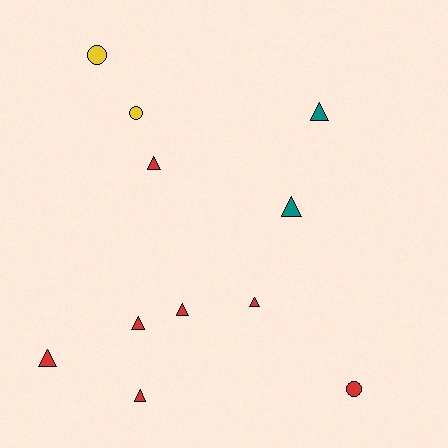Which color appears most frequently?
Red, with 7 objects.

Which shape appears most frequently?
Triangle, with 8 objects.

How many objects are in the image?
There are 11 objects.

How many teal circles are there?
There are no teal circles.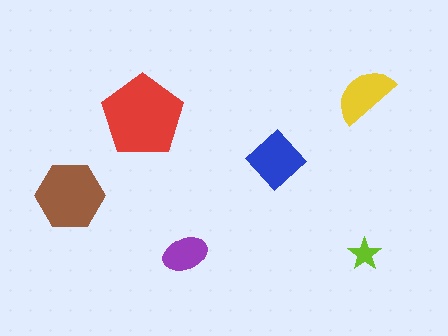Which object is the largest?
The red pentagon.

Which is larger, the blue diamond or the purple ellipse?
The blue diamond.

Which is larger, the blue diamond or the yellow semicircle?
The blue diamond.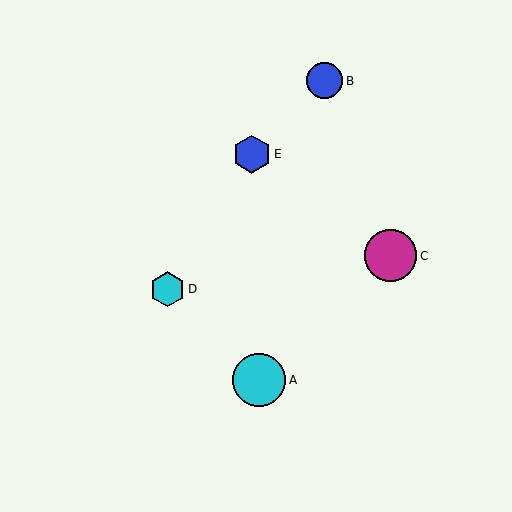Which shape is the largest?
The cyan circle (labeled A) is the largest.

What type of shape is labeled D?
Shape D is a cyan hexagon.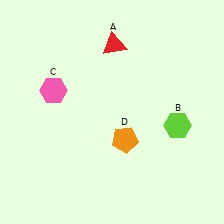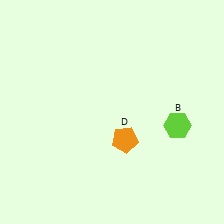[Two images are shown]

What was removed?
The pink hexagon (C), the red triangle (A) were removed in Image 2.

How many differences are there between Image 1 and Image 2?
There are 2 differences between the two images.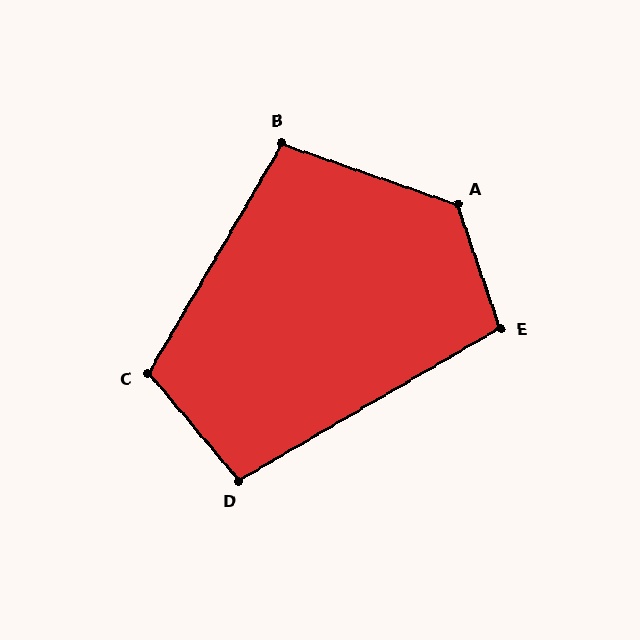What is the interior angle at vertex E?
Approximately 102 degrees (obtuse).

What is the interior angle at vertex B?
Approximately 102 degrees (obtuse).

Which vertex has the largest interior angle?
A, at approximately 127 degrees.